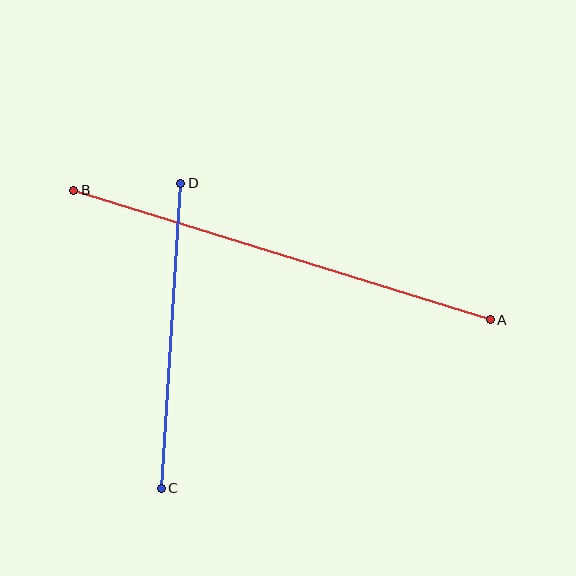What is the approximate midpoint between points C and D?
The midpoint is at approximately (171, 336) pixels.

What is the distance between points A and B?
The distance is approximately 436 pixels.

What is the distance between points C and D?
The distance is approximately 306 pixels.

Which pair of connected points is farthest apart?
Points A and B are farthest apart.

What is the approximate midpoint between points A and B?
The midpoint is at approximately (282, 255) pixels.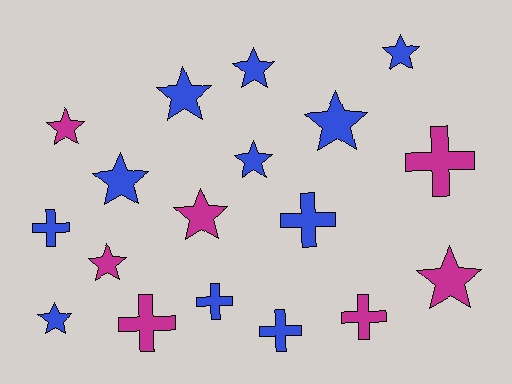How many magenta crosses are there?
There are 3 magenta crosses.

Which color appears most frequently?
Blue, with 11 objects.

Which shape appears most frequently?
Star, with 11 objects.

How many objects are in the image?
There are 18 objects.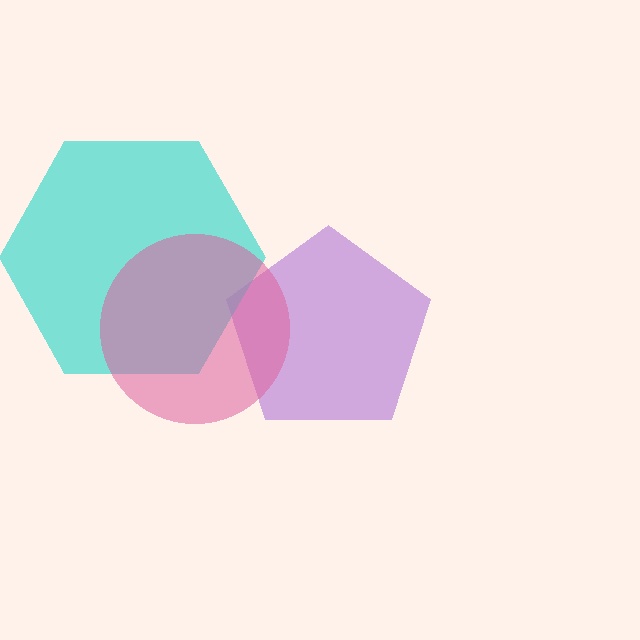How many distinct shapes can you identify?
There are 3 distinct shapes: a purple pentagon, a cyan hexagon, a pink circle.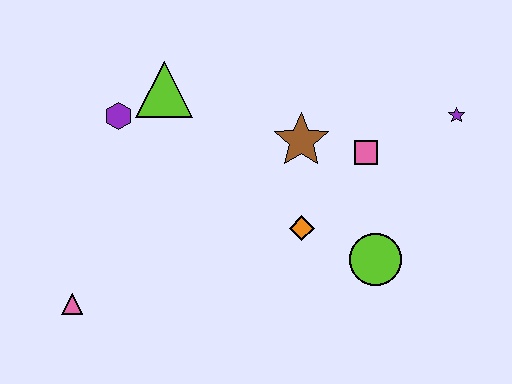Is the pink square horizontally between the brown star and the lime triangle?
No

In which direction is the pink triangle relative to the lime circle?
The pink triangle is to the left of the lime circle.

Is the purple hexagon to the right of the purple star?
No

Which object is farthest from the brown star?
The pink triangle is farthest from the brown star.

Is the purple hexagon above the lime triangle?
No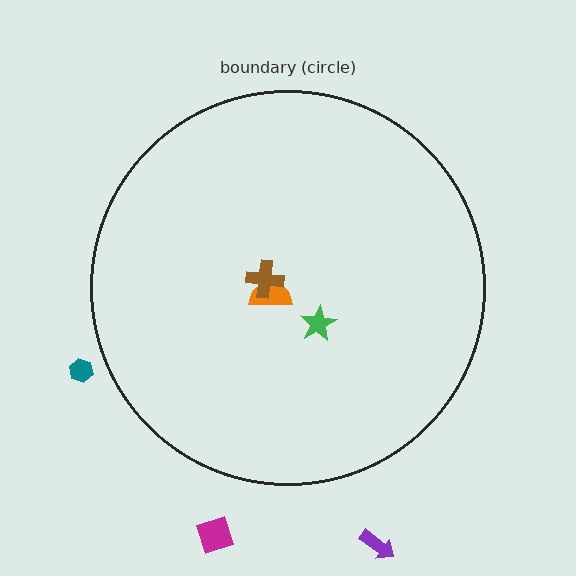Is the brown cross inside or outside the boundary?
Inside.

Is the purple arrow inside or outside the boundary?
Outside.